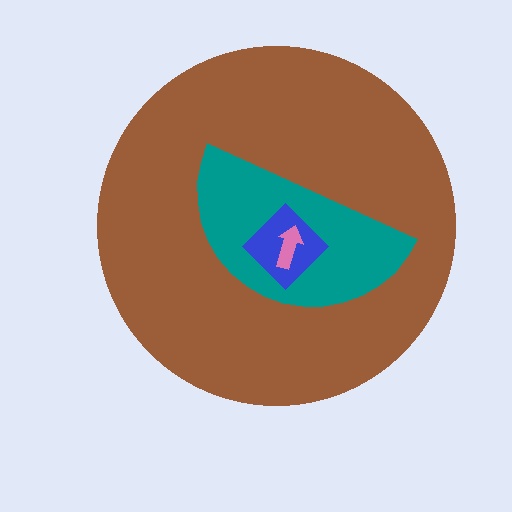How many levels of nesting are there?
4.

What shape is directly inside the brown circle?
The teal semicircle.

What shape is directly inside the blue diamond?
The pink arrow.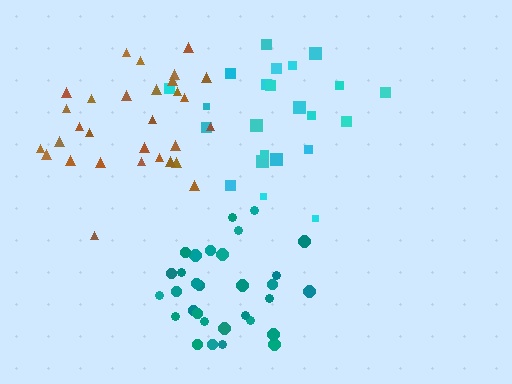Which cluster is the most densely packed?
Teal.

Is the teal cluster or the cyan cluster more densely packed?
Teal.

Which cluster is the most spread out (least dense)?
Cyan.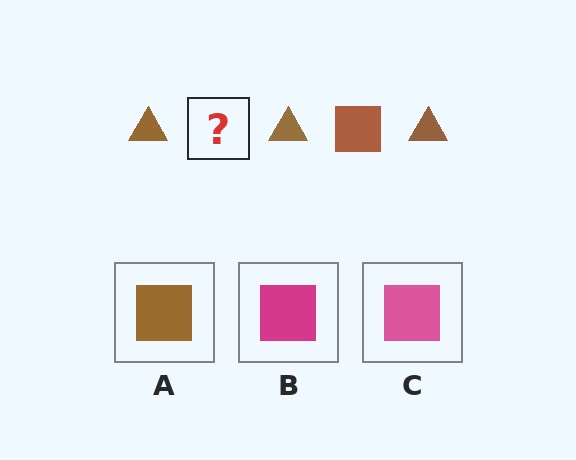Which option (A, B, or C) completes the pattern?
A.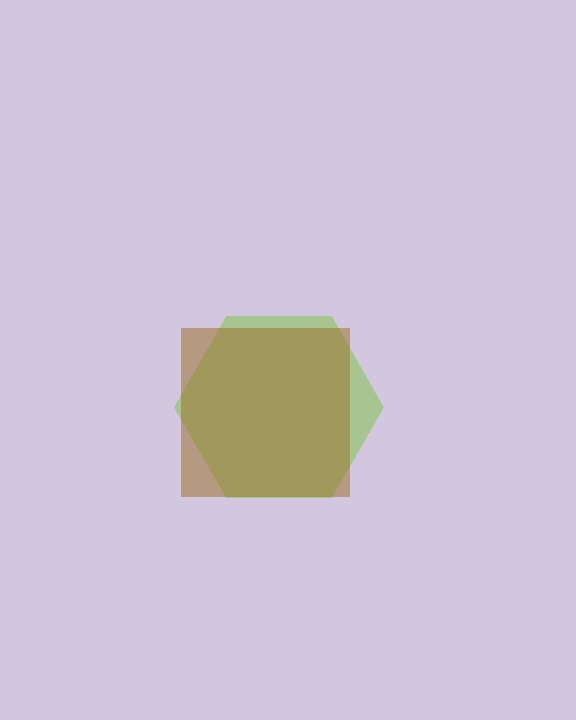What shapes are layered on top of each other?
The layered shapes are: a lime hexagon, a brown square.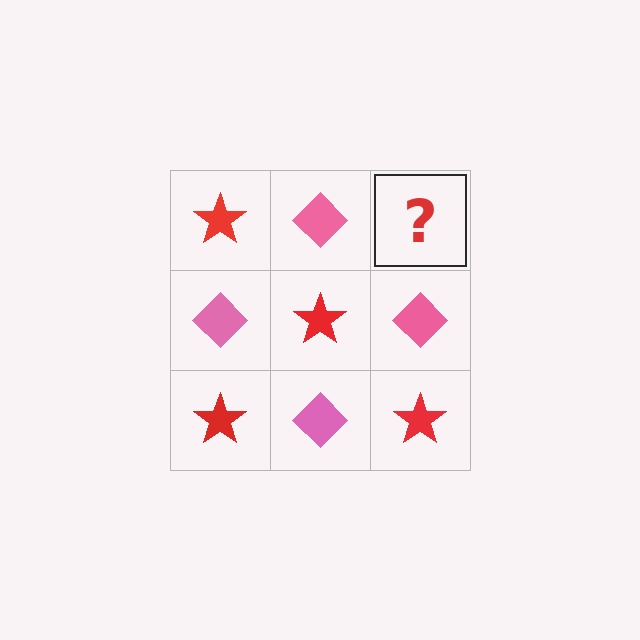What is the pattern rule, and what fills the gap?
The rule is that it alternates red star and pink diamond in a checkerboard pattern. The gap should be filled with a red star.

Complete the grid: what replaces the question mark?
The question mark should be replaced with a red star.